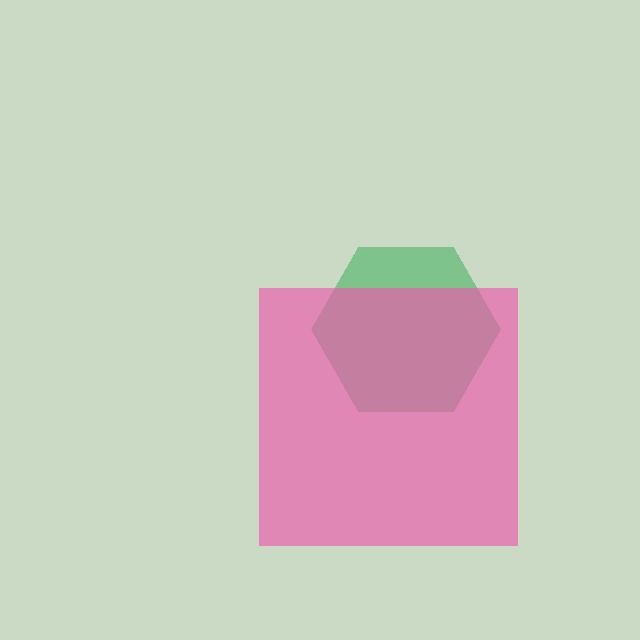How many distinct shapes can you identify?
There are 2 distinct shapes: a green hexagon, a pink square.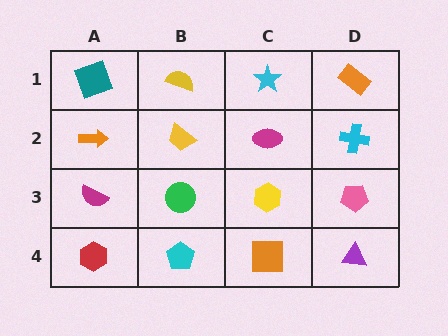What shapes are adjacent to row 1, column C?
A magenta ellipse (row 2, column C), a yellow semicircle (row 1, column B), an orange rectangle (row 1, column D).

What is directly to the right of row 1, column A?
A yellow semicircle.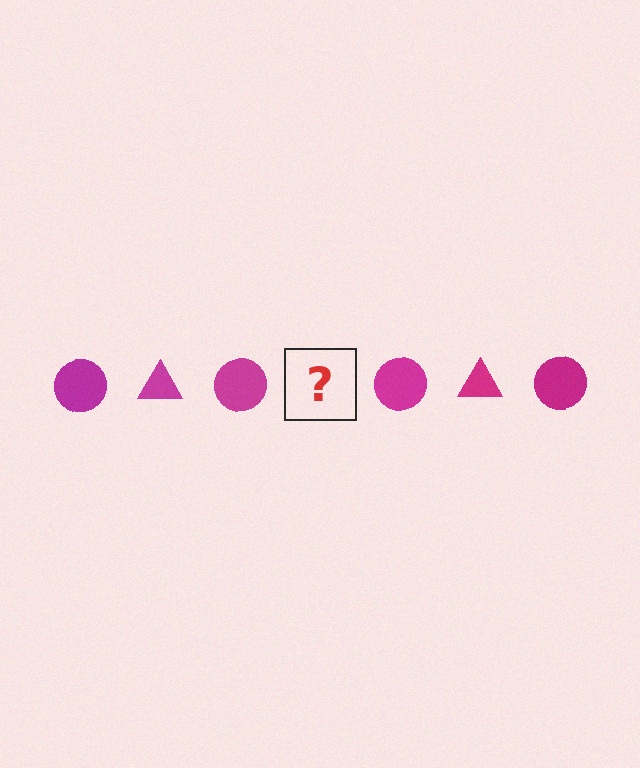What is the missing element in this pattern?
The missing element is a magenta triangle.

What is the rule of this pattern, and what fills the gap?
The rule is that the pattern cycles through circle, triangle shapes in magenta. The gap should be filled with a magenta triangle.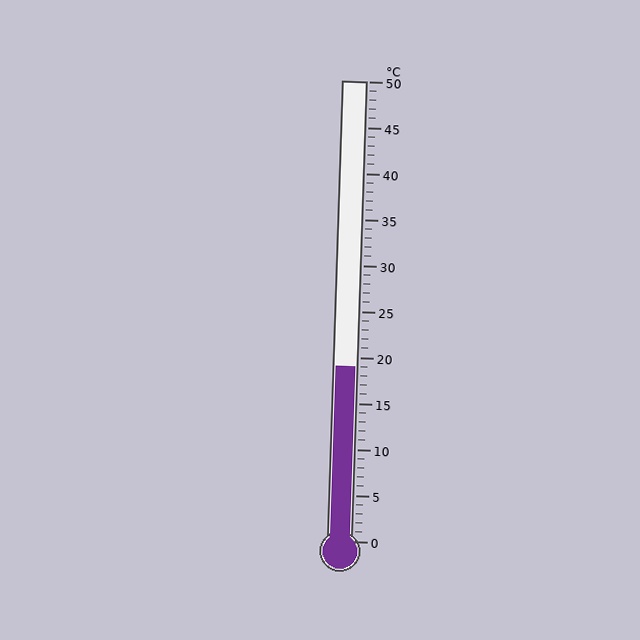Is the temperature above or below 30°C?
The temperature is below 30°C.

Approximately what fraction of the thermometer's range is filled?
The thermometer is filled to approximately 40% of its range.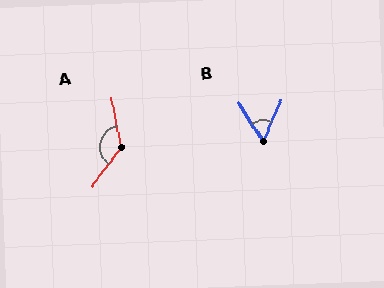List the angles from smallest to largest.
B (56°), A (133°).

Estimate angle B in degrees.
Approximately 56 degrees.